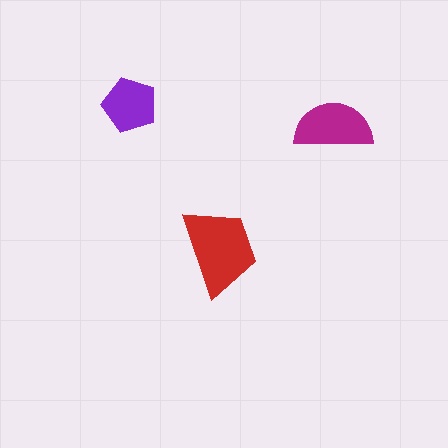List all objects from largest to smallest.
The red trapezoid, the magenta semicircle, the purple pentagon.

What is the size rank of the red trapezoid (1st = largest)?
1st.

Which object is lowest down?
The red trapezoid is bottommost.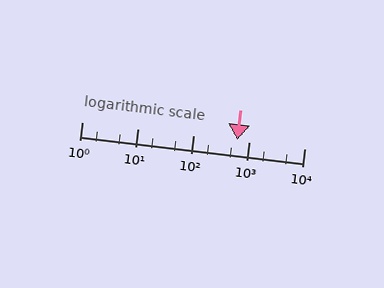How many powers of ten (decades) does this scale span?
The scale spans 4 decades, from 1 to 10000.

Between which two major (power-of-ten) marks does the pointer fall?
The pointer is between 100 and 1000.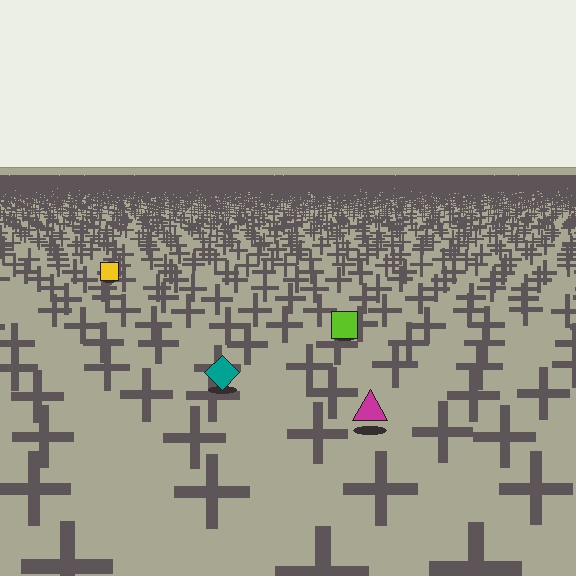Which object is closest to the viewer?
The magenta triangle is closest. The texture marks near it are larger and more spread out.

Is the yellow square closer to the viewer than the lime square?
No. The lime square is closer — you can tell from the texture gradient: the ground texture is coarser near it.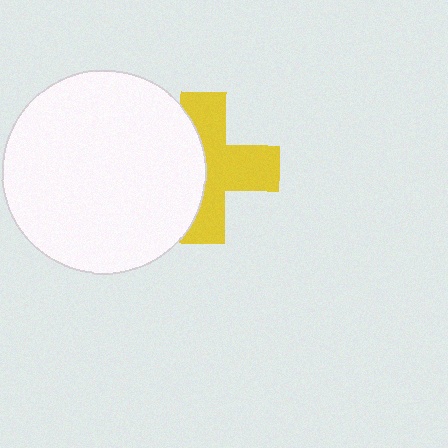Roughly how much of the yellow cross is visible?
About half of it is visible (roughly 58%).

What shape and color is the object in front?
The object in front is a white circle.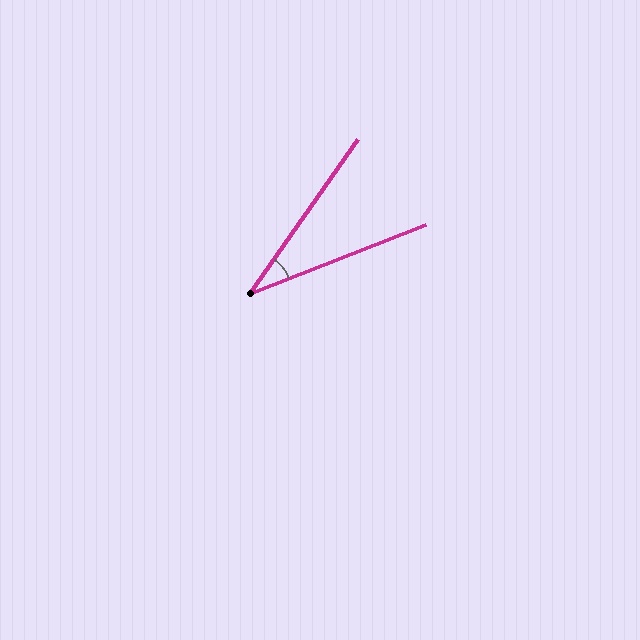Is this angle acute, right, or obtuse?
It is acute.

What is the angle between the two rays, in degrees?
Approximately 33 degrees.